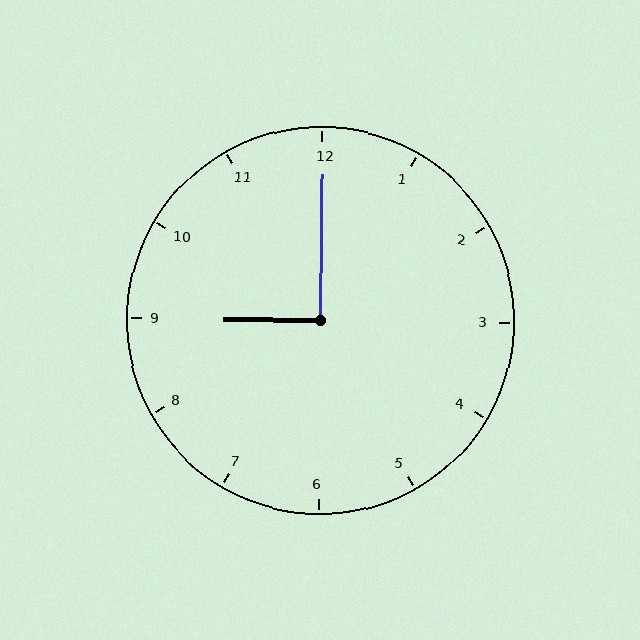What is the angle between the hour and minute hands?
Approximately 90 degrees.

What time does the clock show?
9:00.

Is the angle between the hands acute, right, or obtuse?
It is right.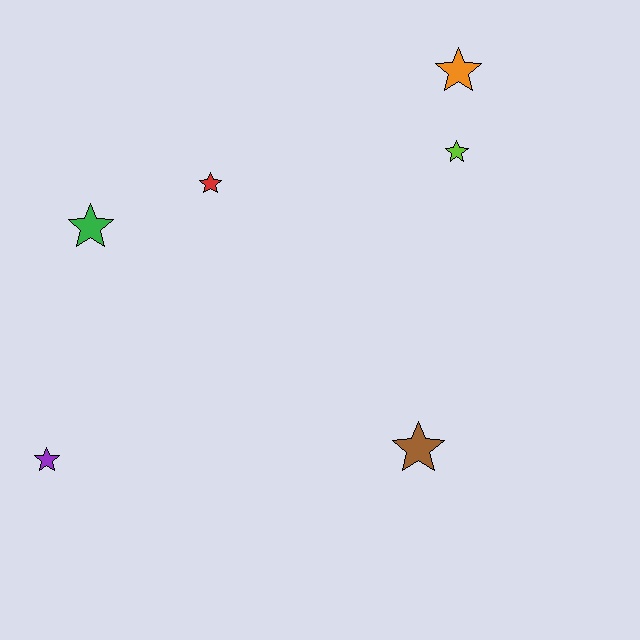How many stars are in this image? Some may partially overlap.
There are 6 stars.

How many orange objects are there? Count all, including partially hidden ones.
There is 1 orange object.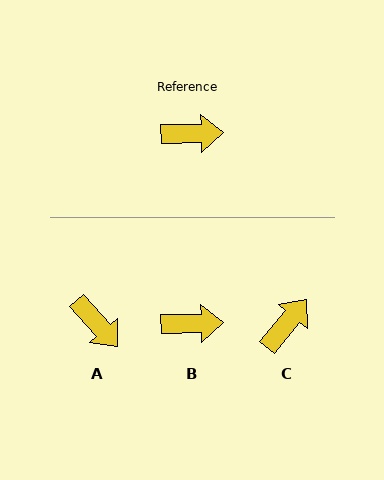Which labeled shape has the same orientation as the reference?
B.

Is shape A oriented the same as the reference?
No, it is off by about 50 degrees.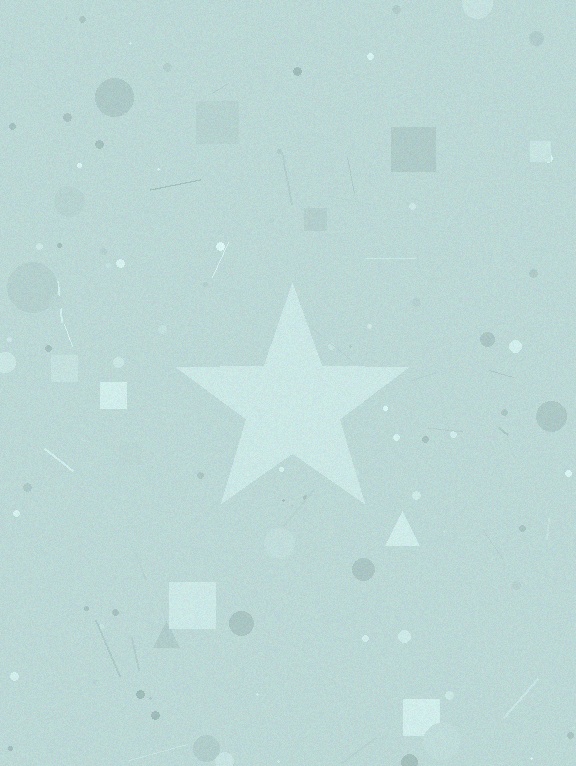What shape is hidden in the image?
A star is hidden in the image.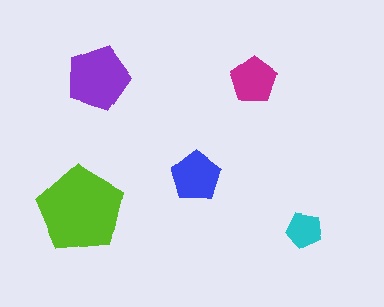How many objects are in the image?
There are 5 objects in the image.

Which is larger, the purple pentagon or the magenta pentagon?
The purple one.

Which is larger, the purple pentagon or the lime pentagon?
The lime one.